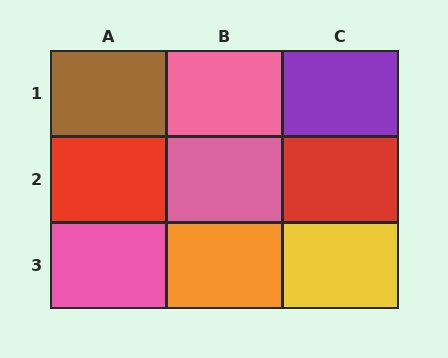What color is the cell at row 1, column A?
Brown.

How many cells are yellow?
1 cell is yellow.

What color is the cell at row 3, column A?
Pink.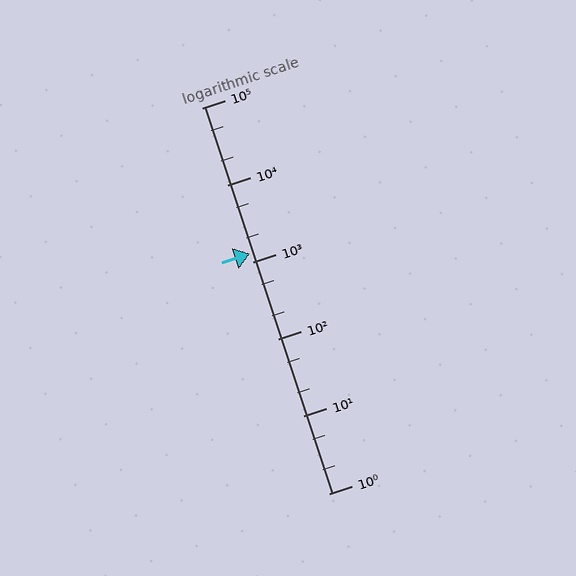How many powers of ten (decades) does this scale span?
The scale spans 5 decades, from 1 to 100000.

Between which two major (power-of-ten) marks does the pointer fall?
The pointer is between 1000 and 10000.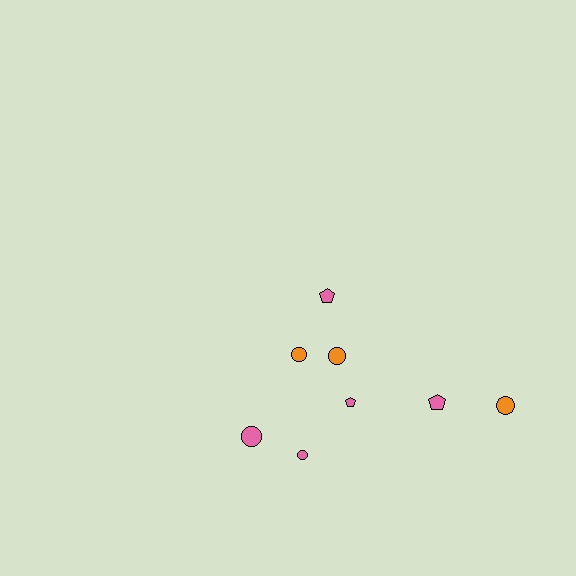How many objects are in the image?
There are 8 objects.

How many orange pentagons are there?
There are no orange pentagons.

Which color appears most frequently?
Pink, with 5 objects.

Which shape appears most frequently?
Circle, with 5 objects.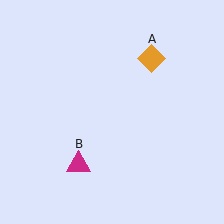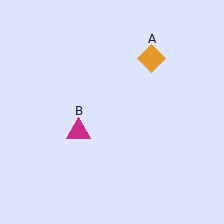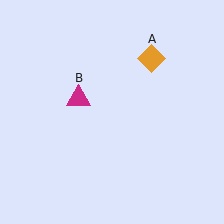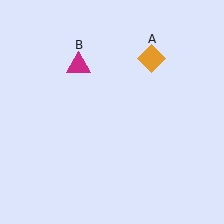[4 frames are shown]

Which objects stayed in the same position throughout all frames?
Orange diamond (object A) remained stationary.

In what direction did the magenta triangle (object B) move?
The magenta triangle (object B) moved up.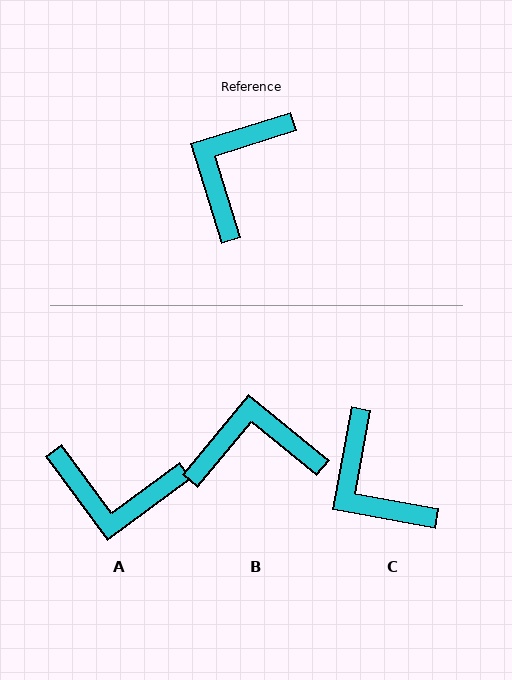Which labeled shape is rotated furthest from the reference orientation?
A, about 109 degrees away.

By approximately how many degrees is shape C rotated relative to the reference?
Approximately 62 degrees counter-clockwise.